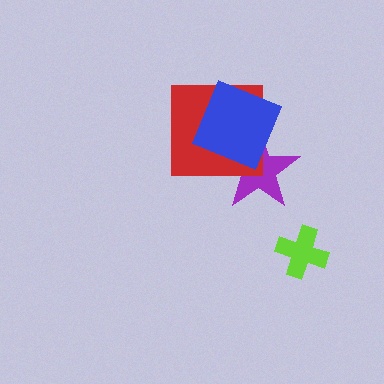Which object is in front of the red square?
The blue diamond is in front of the red square.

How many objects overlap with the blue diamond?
2 objects overlap with the blue diamond.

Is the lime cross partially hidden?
No, no other shape covers it.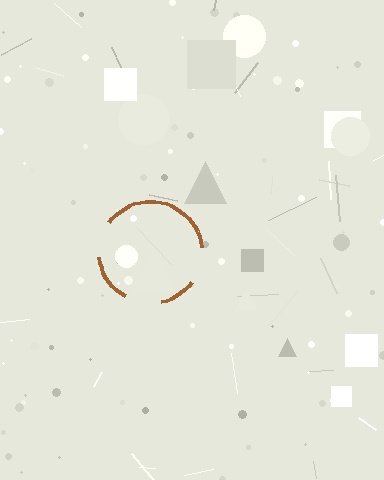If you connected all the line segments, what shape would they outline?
They would outline a circle.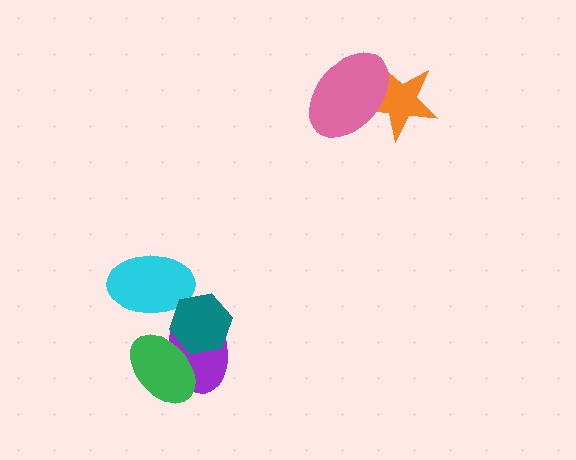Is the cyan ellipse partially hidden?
Yes, it is partially covered by another shape.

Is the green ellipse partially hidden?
Yes, it is partially covered by another shape.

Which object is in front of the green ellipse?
The teal hexagon is in front of the green ellipse.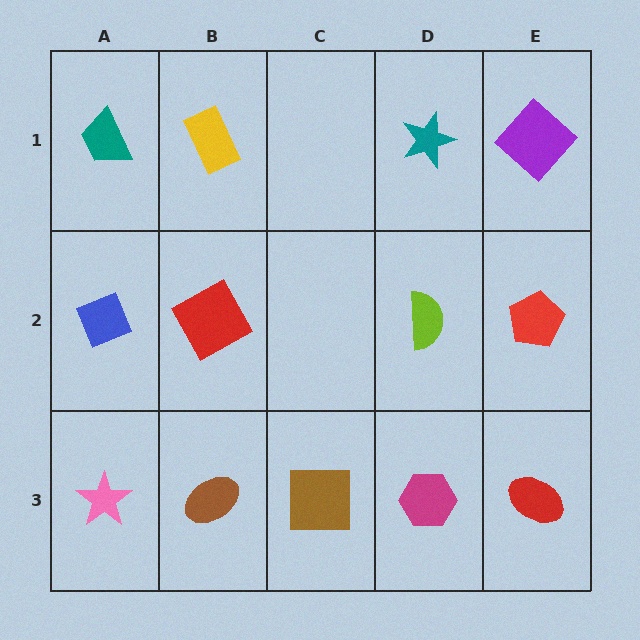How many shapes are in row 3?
5 shapes.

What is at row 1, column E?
A purple diamond.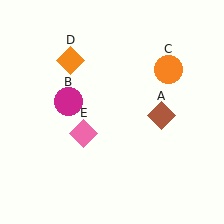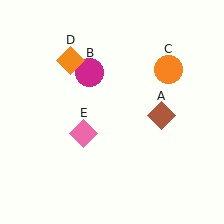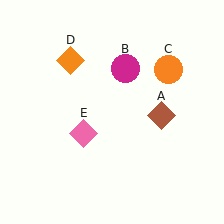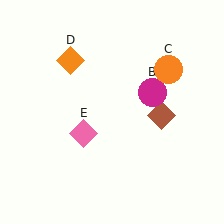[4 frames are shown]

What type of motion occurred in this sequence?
The magenta circle (object B) rotated clockwise around the center of the scene.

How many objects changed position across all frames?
1 object changed position: magenta circle (object B).